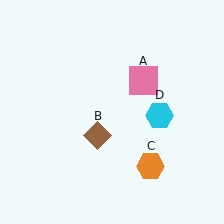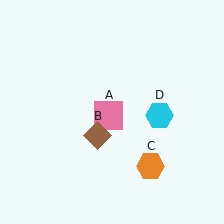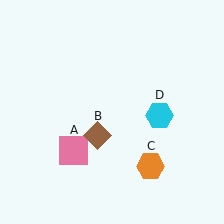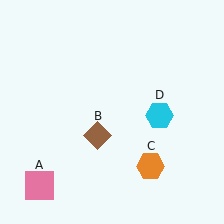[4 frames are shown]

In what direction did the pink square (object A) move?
The pink square (object A) moved down and to the left.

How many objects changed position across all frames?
1 object changed position: pink square (object A).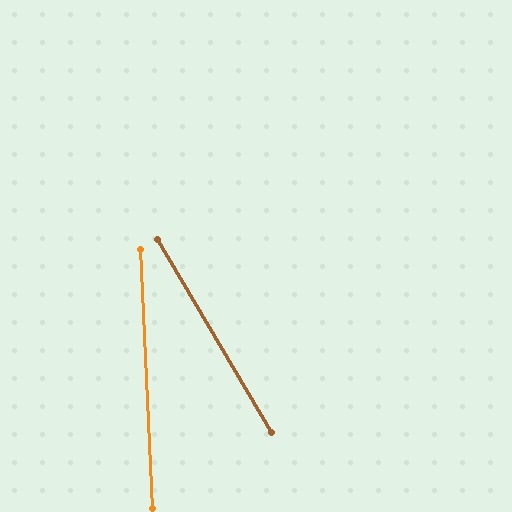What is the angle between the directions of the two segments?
Approximately 28 degrees.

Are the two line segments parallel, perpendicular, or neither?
Neither parallel nor perpendicular — they differ by about 28°.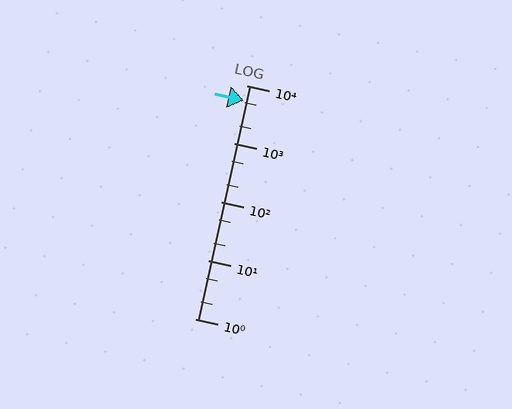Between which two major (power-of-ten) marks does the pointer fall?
The pointer is between 1000 and 10000.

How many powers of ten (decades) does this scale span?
The scale spans 4 decades, from 1 to 10000.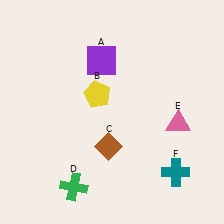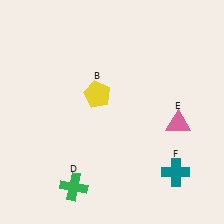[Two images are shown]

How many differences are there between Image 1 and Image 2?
There are 2 differences between the two images.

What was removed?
The brown diamond (C), the purple square (A) were removed in Image 2.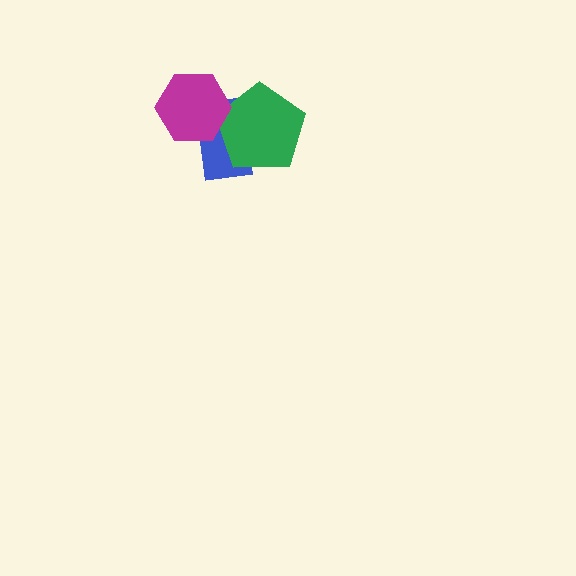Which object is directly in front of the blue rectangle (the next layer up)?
The green pentagon is directly in front of the blue rectangle.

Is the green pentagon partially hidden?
Yes, it is partially covered by another shape.